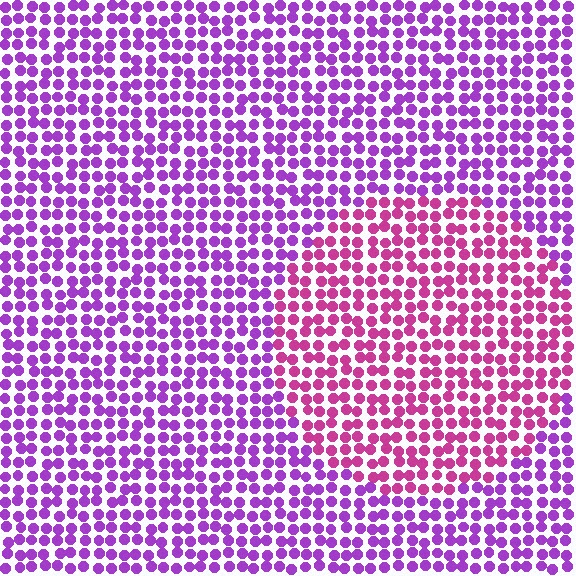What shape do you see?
I see a circle.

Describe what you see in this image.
The image is filled with small purple elements in a uniform arrangement. A circle-shaped region is visible where the elements are tinted to a slightly different hue, forming a subtle color boundary.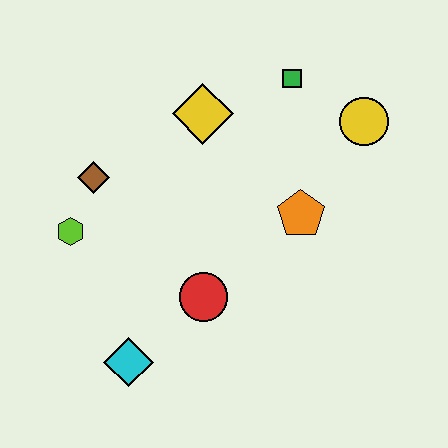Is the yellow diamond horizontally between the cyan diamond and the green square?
Yes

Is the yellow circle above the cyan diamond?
Yes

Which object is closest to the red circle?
The cyan diamond is closest to the red circle.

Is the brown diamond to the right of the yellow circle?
No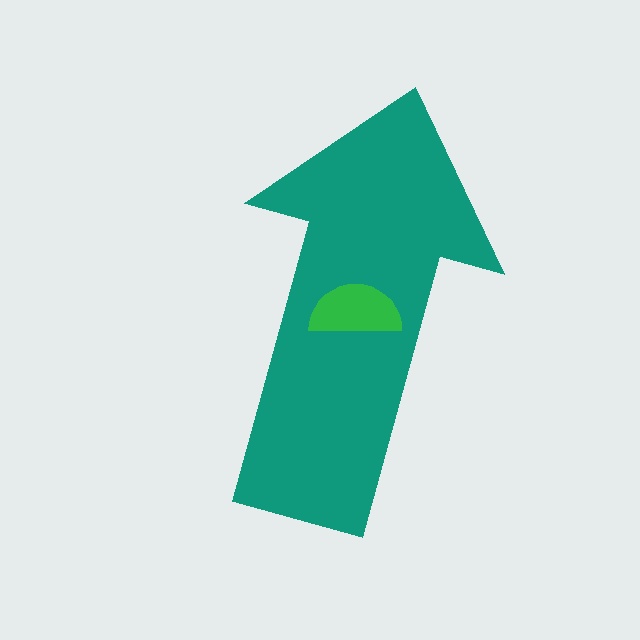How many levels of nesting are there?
2.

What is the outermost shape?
The teal arrow.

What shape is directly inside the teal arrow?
The green semicircle.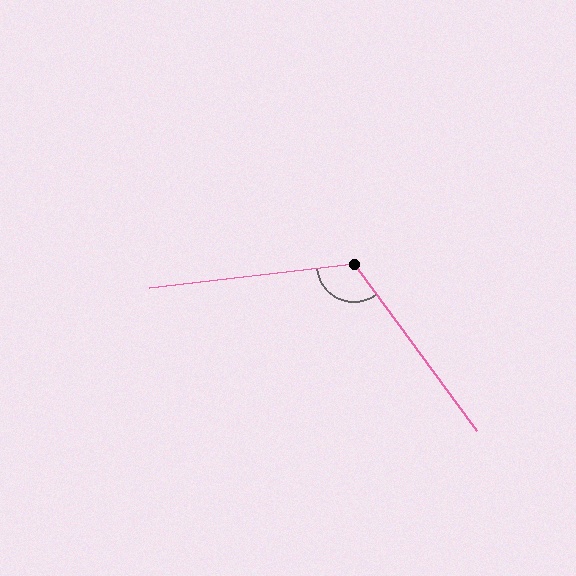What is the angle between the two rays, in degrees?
Approximately 120 degrees.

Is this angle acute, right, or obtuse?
It is obtuse.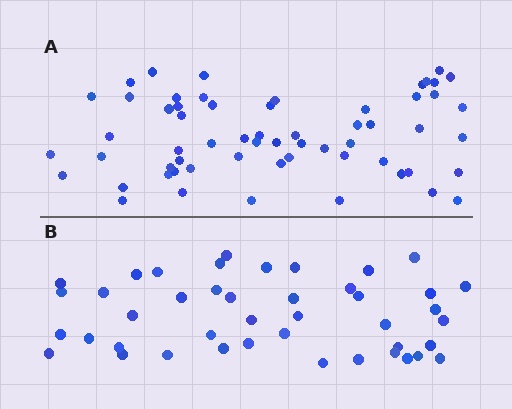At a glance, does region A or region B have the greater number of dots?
Region A (the top region) has more dots.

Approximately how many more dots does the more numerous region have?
Region A has approximately 15 more dots than region B.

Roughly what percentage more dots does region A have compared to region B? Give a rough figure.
About 40% more.